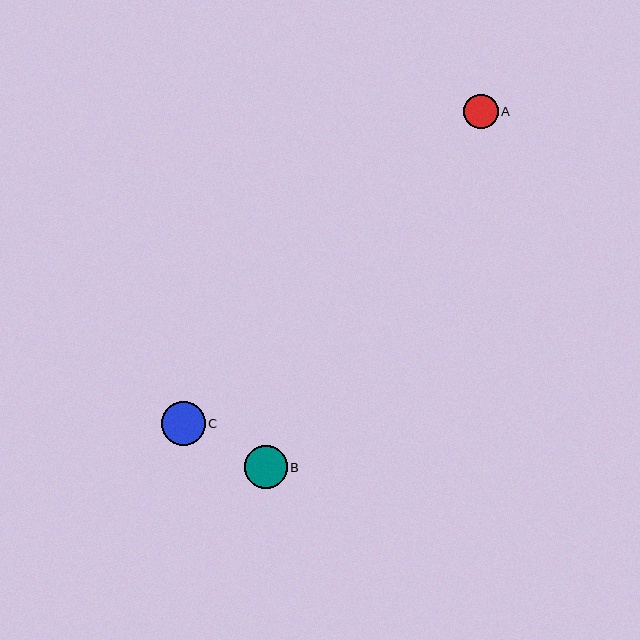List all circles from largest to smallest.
From largest to smallest: C, B, A.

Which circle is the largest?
Circle C is the largest with a size of approximately 44 pixels.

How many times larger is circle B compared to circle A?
Circle B is approximately 1.2 times the size of circle A.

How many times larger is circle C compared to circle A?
Circle C is approximately 1.3 times the size of circle A.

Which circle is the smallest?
Circle A is the smallest with a size of approximately 35 pixels.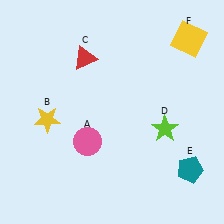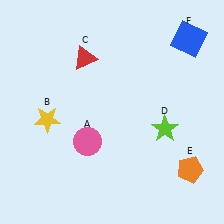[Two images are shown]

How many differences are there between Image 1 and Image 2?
There are 2 differences between the two images.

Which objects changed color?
E changed from teal to orange. F changed from yellow to blue.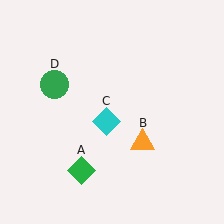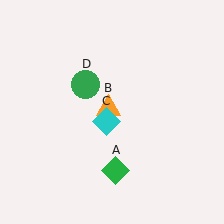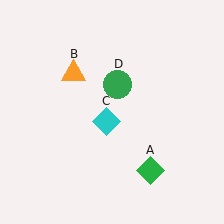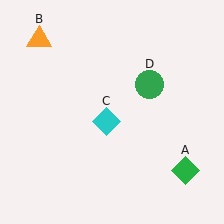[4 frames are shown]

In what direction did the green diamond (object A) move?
The green diamond (object A) moved right.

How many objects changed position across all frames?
3 objects changed position: green diamond (object A), orange triangle (object B), green circle (object D).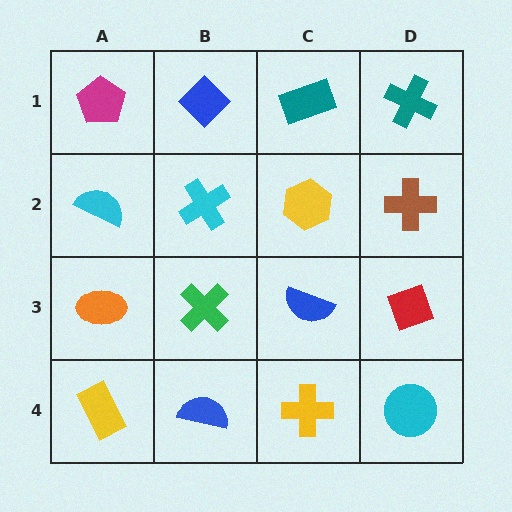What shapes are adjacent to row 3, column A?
A cyan semicircle (row 2, column A), a yellow rectangle (row 4, column A), a green cross (row 3, column B).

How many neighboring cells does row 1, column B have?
3.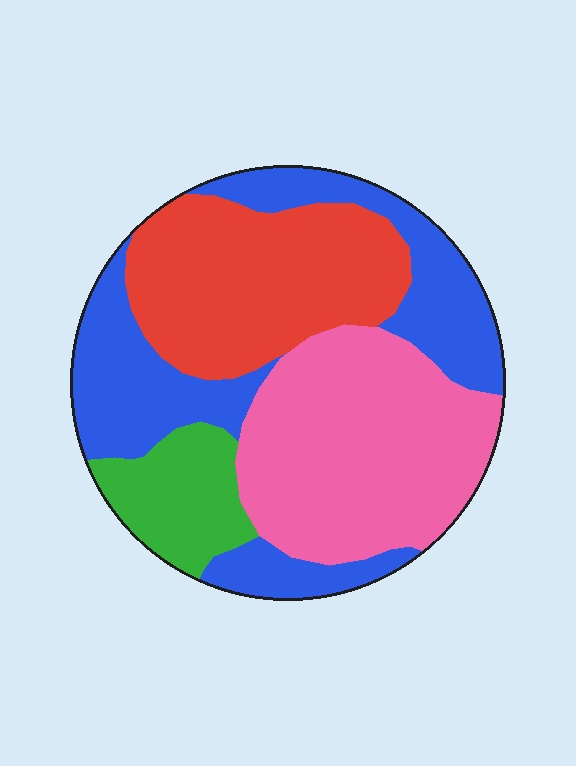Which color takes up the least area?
Green, at roughly 10%.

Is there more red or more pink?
Pink.